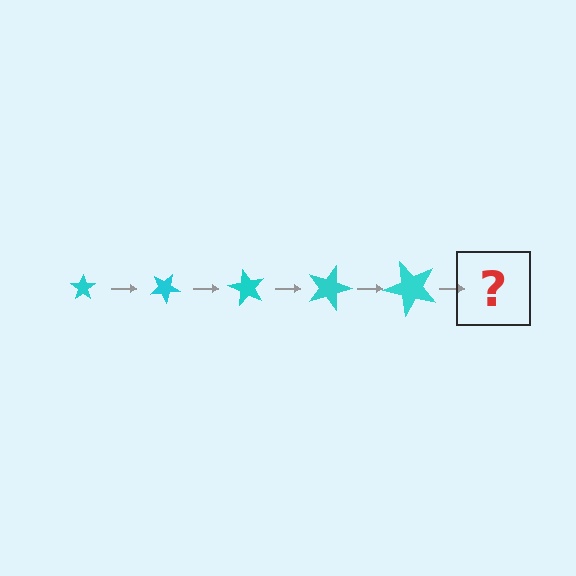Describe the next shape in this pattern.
It should be a star, larger than the previous one and rotated 150 degrees from the start.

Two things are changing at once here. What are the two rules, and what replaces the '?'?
The two rules are that the star grows larger each step and it rotates 30 degrees each step. The '?' should be a star, larger than the previous one and rotated 150 degrees from the start.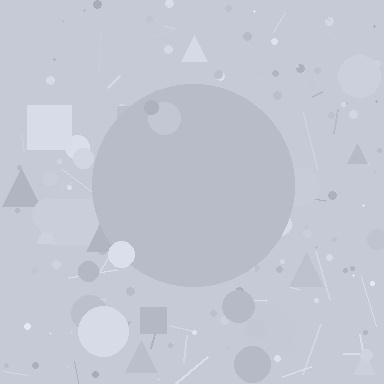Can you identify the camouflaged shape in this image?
The camouflaged shape is a circle.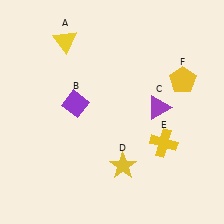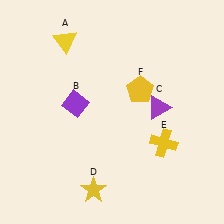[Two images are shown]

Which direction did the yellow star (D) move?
The yellow star (D) moved left.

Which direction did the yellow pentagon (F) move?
The yellow pentagon (F) moved left.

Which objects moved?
The objects that moved are: the yellow star (D), the yellow pentagon (F).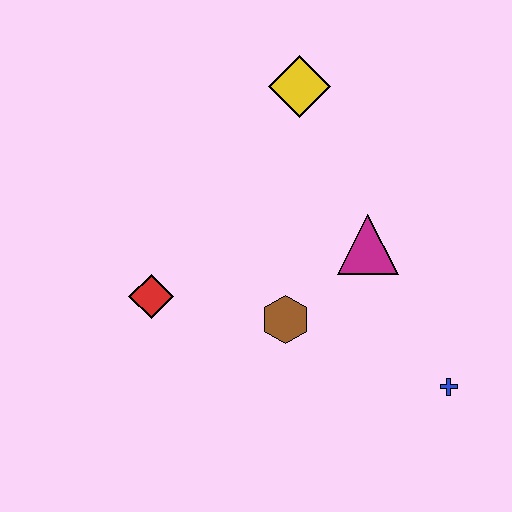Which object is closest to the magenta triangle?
The brown hexagon is closest to the magenta triangle.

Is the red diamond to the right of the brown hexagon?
No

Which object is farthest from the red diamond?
The blue cross is farthest from the red diamond.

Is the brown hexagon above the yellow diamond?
No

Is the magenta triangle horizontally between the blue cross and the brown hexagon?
Yes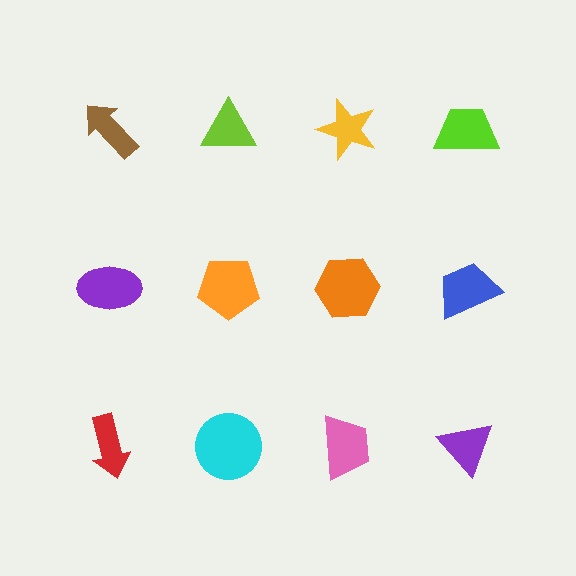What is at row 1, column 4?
A lime trapezoid.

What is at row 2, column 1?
A purple ellipse.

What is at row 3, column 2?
A cyan circle.